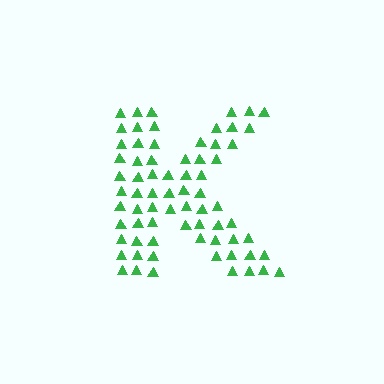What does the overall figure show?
The overall figure shows the letter K.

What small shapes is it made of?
It is made of small triangles.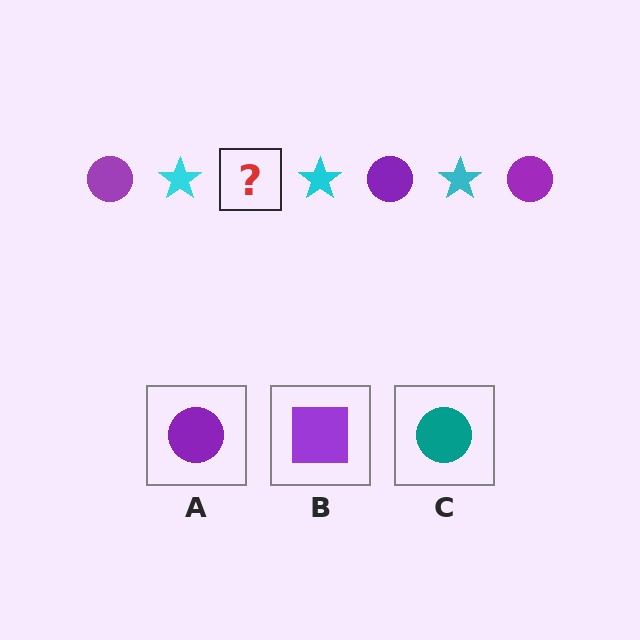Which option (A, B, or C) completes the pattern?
A.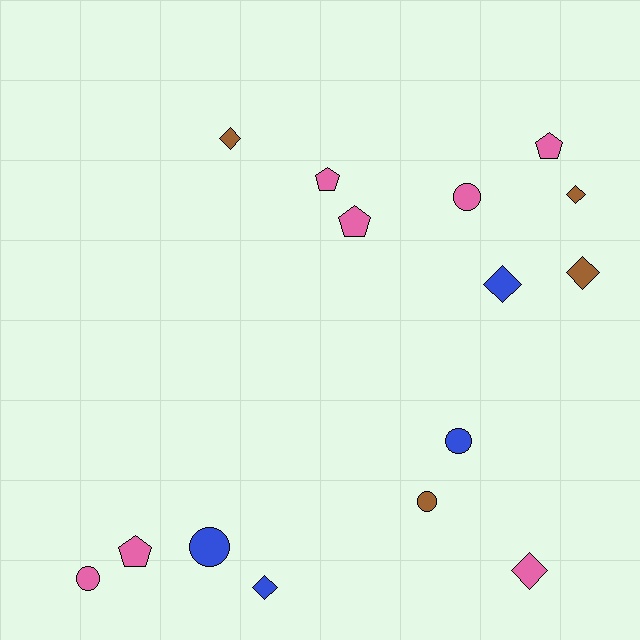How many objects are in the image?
There are 15 objects.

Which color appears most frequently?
Pink, with 7 objects.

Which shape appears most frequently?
Diamond, with 6 objects.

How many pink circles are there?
There are 2 pink circles.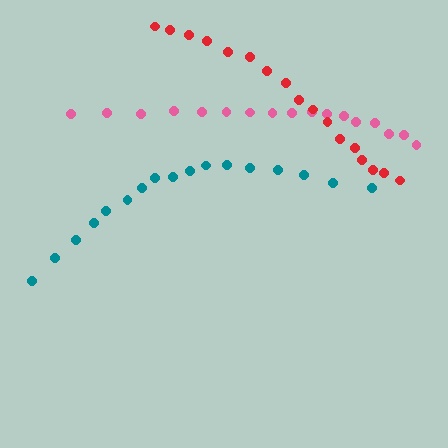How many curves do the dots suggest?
There are 3 distinct paths.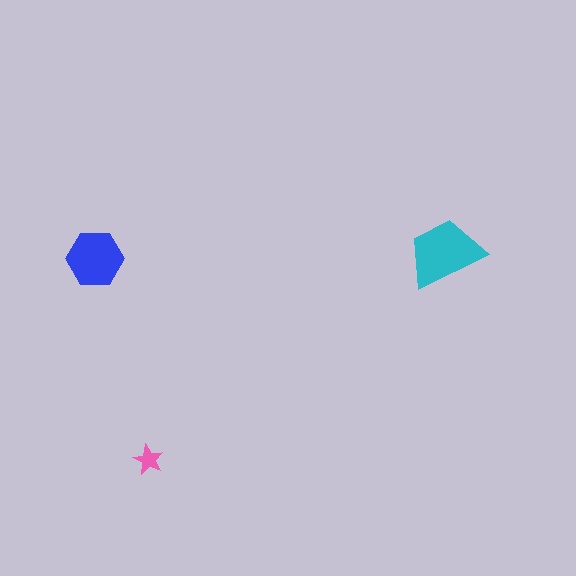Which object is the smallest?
The pink star.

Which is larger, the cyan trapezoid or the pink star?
The cyan trapezoid.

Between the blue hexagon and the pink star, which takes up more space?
The blue hexagon.